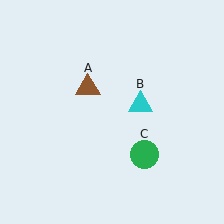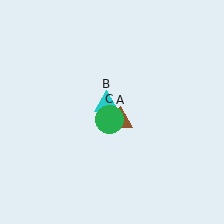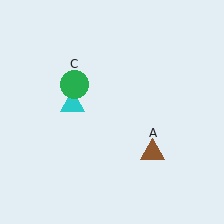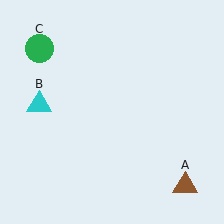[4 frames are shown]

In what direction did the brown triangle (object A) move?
The brown triangle (object A) moved down and to the right.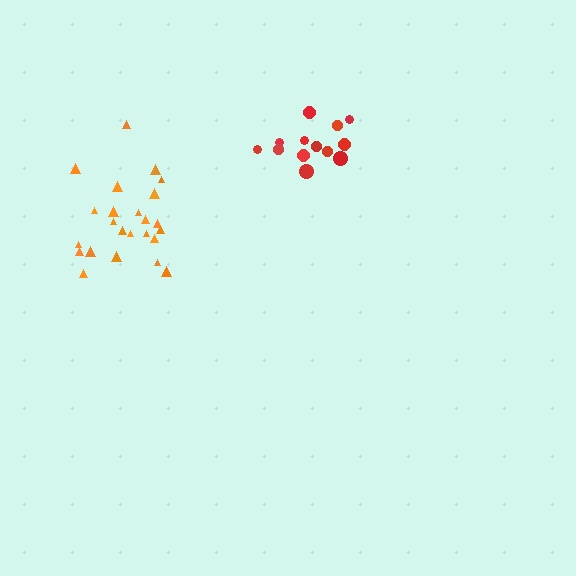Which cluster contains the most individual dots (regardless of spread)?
Orange (24).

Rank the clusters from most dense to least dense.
orange, red.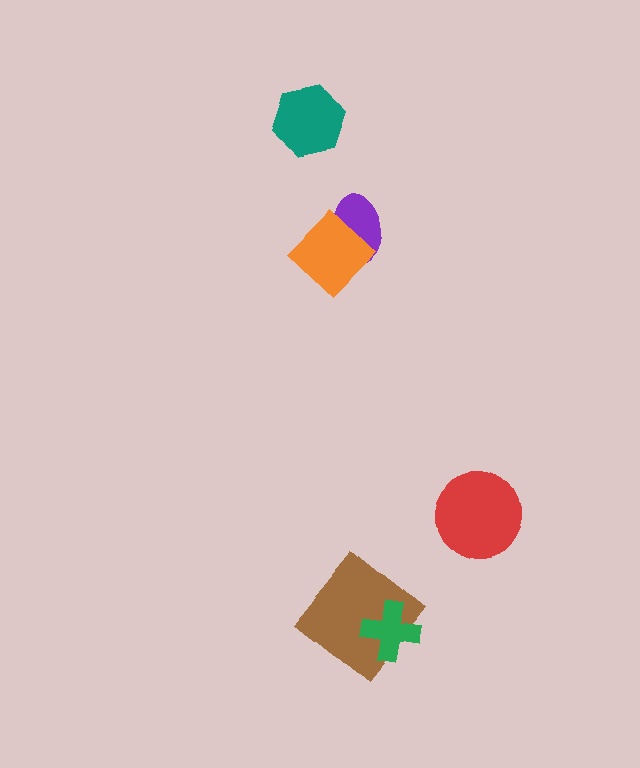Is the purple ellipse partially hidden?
Yes, it is partially covered by another shape.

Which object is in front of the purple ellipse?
The orange diamond is in front of the purple ellipse.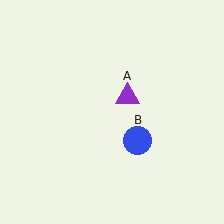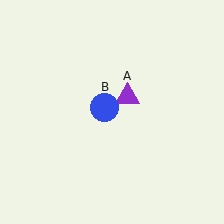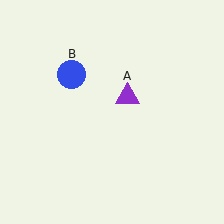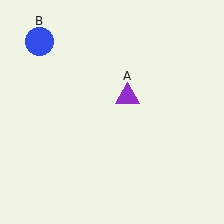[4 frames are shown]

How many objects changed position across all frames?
1 object changed position: blue circle (object B).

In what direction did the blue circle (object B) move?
The blue circle (object B) moved up and to the left.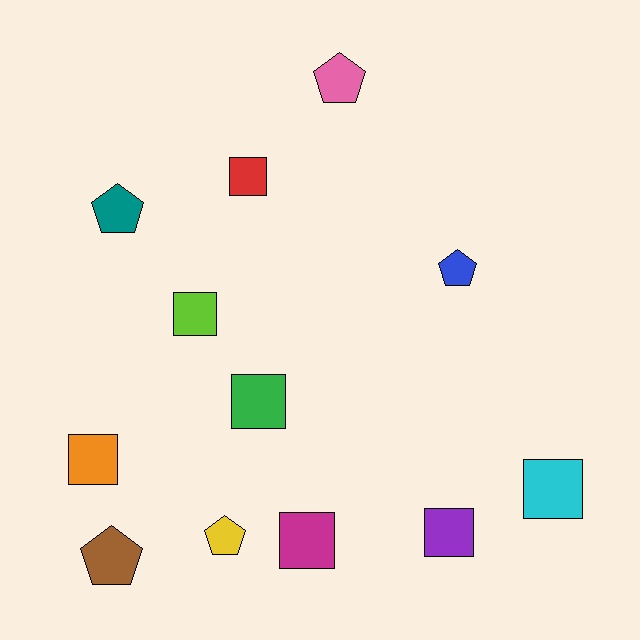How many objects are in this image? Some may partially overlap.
There are 12 objects.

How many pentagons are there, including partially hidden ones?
There are 5 pentagons.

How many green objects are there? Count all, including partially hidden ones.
There is 1 green object.